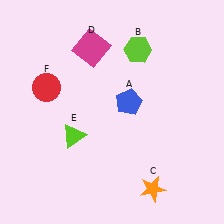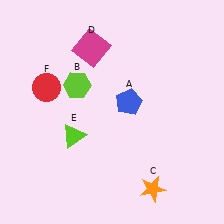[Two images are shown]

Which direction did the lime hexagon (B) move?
The lime hexagon (B) moved left.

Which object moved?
The lime hexagon (B) moved left.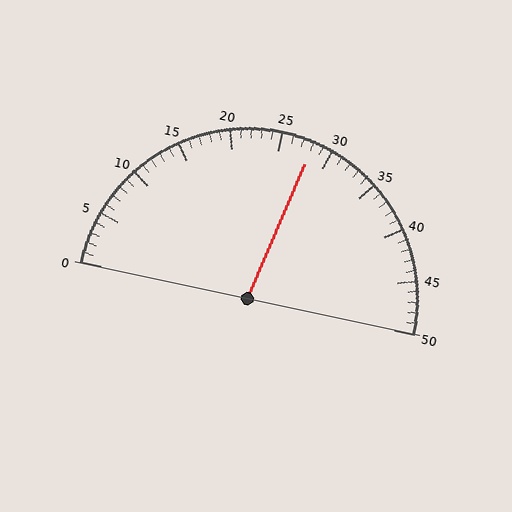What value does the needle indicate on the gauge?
The needle indicates approximately 28.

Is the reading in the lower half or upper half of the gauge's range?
The reading is in the upper half of the range (0 to 50).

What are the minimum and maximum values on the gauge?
The gauge ranges from 0 to 50.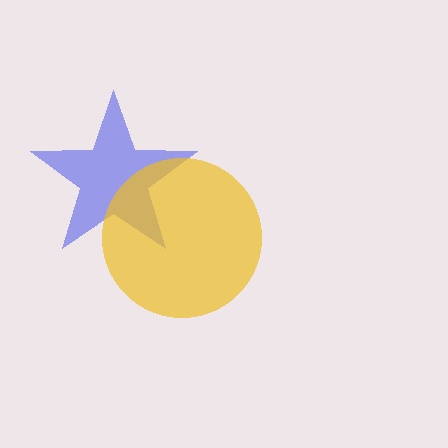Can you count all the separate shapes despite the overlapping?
Yes, there are 2 separate shapes.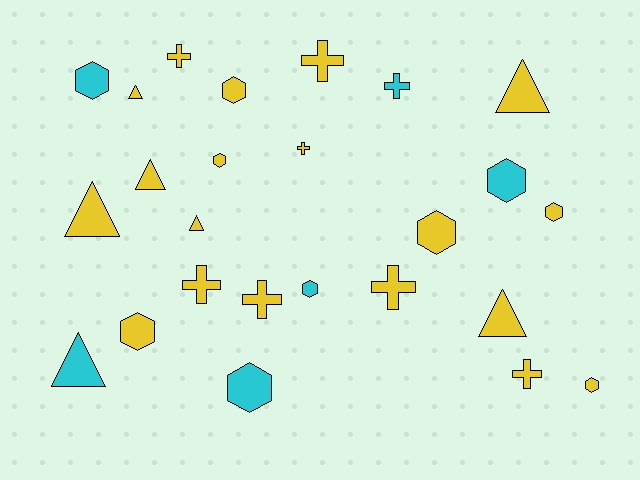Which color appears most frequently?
Yellow, with 19 objects.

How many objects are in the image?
There are 25 objects.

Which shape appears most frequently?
Hexagon, with 10 objects.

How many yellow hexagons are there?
There are 6 yellow hexagons.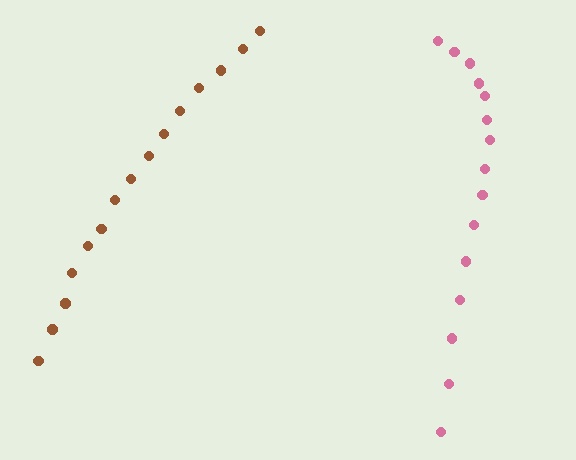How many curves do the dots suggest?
There are 2 distinct paths.